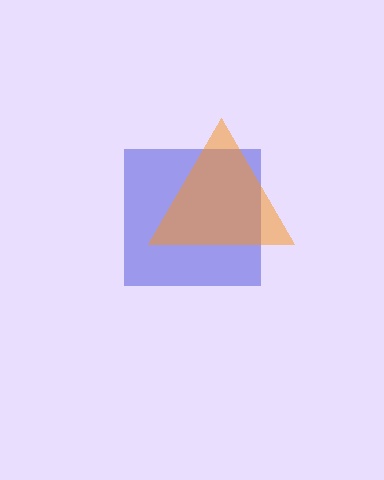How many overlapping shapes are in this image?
There are 2 overlapping shapes in the image.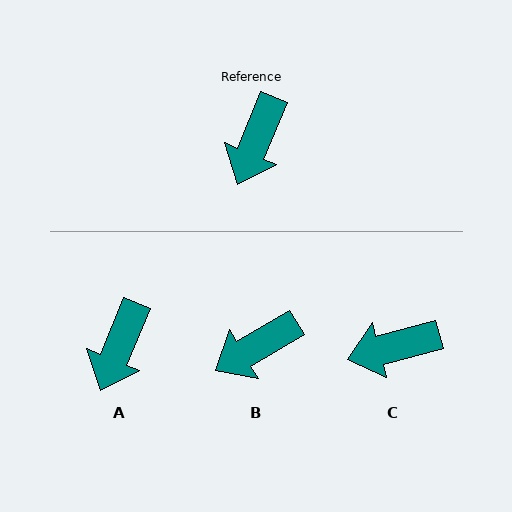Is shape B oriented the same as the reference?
No, it is off by about 37 degrees.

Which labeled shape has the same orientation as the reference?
A.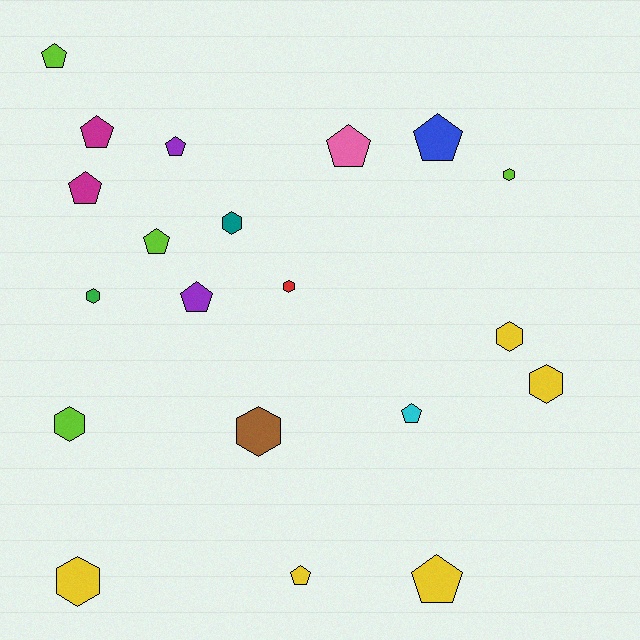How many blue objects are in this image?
There is 1 blue object.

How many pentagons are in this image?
There are 11 pentagons.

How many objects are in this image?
There are 20 objects.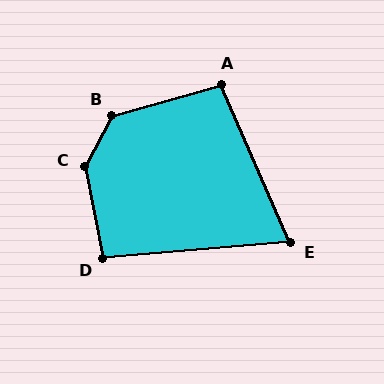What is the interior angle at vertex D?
Approximately 97 degrees (obtuse).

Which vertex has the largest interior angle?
C, at approximately 140 degrees.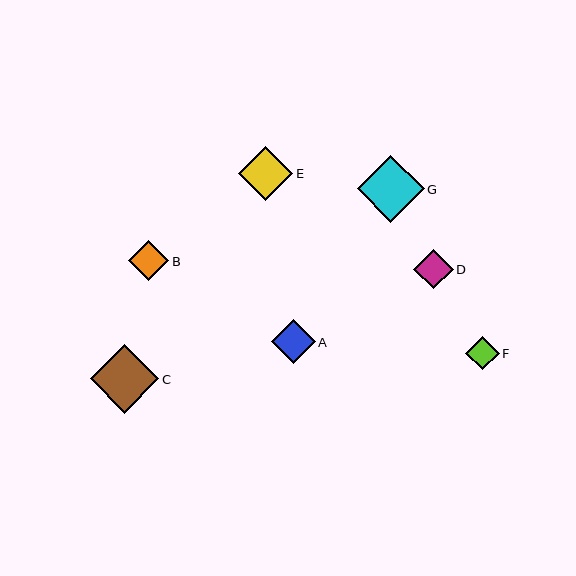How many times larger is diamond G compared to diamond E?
Diamond G is approximately 1.2 times the size of diamond E.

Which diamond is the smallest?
Diamond F is the smallest with a size of approximately 33 pixels.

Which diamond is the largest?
Diamond C is the largest with a size of approximately 69 pixels.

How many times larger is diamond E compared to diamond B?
Diamond E is approximately 1.3 times the size of diamond B.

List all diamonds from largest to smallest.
From largest to smallest: C, G, E, A, B, D, F.